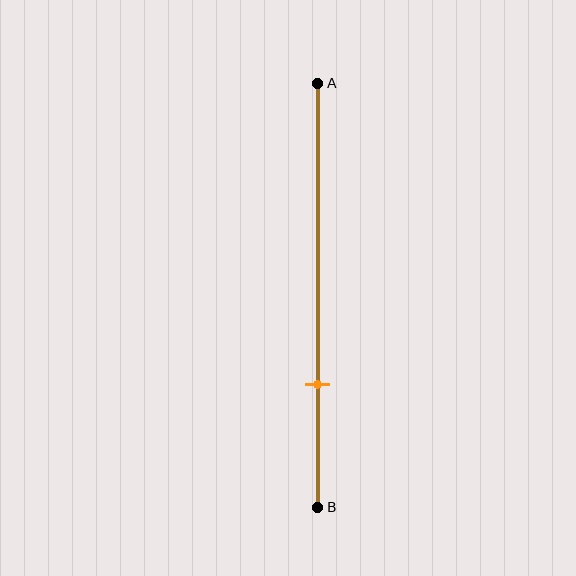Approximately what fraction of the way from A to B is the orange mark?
The orange mark is approximately 70% of the way from A to B.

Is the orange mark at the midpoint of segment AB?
No, the mark is at about 70% from A, not at the 50% midpoint.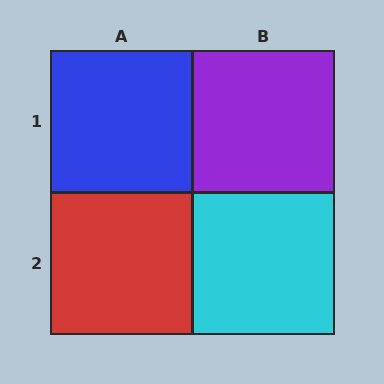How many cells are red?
1 cell is red.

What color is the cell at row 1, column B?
Purple.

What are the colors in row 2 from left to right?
Red, cyan.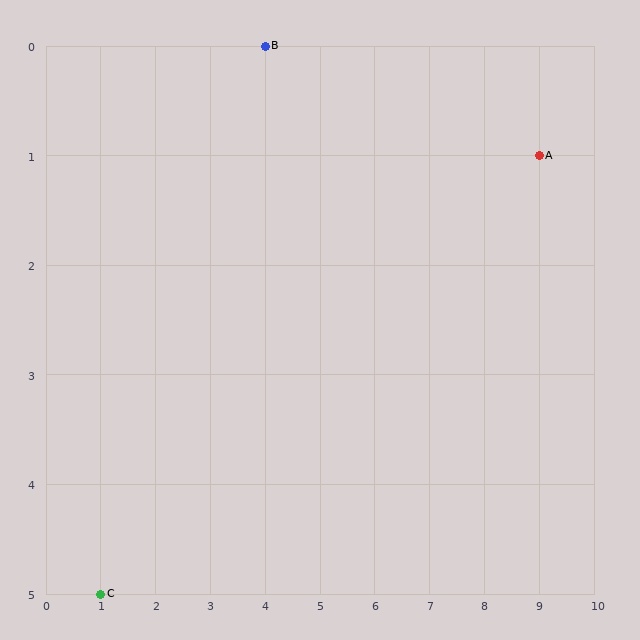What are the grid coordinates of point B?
Point B is at grid coordinates (4, 0).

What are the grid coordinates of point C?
Point C is at grid coordinates (1, 5).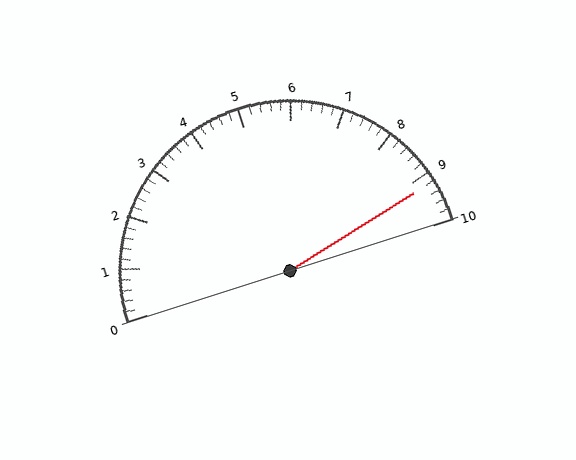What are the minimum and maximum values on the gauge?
The gauge ranges from 0 to 10.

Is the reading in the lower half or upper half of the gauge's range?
The reading is in the upper half of the range (0 to 10).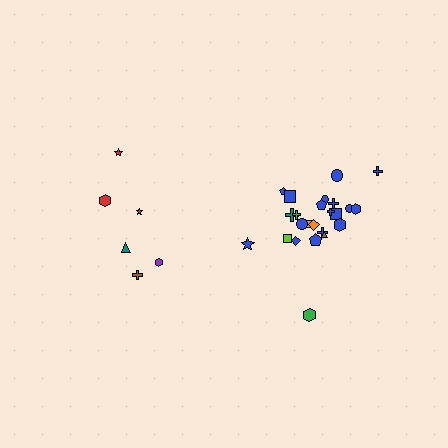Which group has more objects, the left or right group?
The right group.